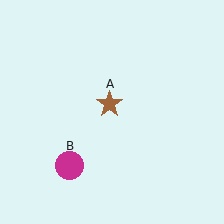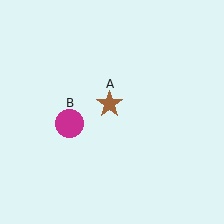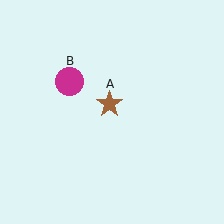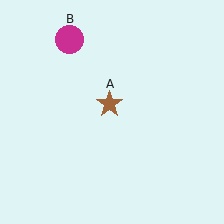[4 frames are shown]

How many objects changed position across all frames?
1 object changed position: magenta circle (object B).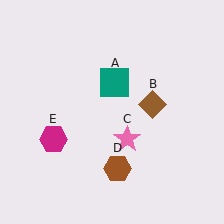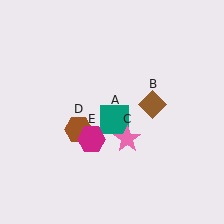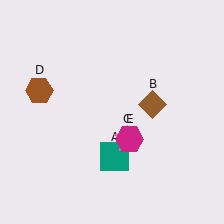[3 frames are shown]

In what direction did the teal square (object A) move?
The teal square (object A) moved down.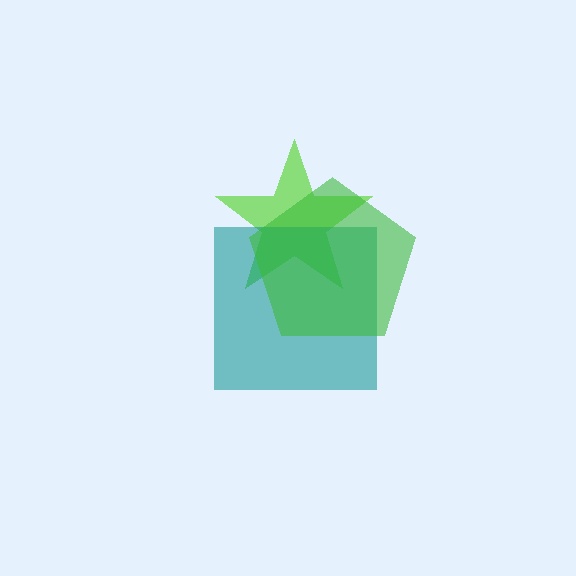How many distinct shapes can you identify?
There are 3 distinct shapes: a lime star, a teal square, a green pentagon.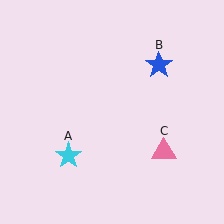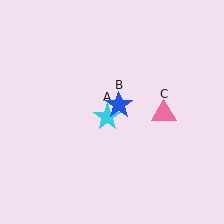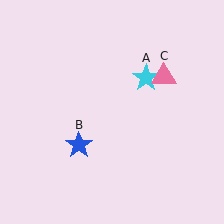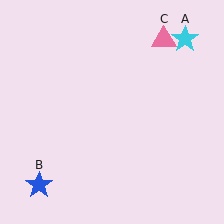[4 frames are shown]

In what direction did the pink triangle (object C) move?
The pink triangle (object C) moved up.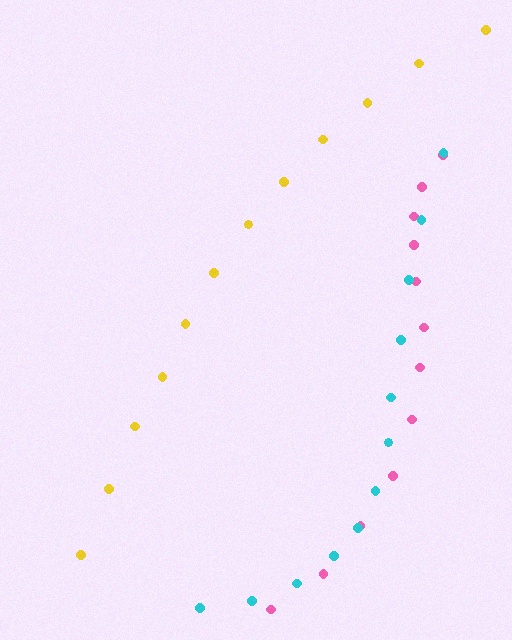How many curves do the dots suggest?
There are 3 distinct paths.